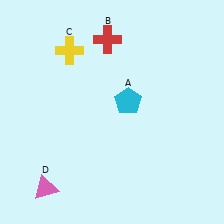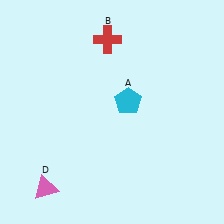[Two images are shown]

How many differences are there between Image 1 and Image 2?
There is 1 difference between the two images.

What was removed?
The yellow cross (C) was removed in Image 2.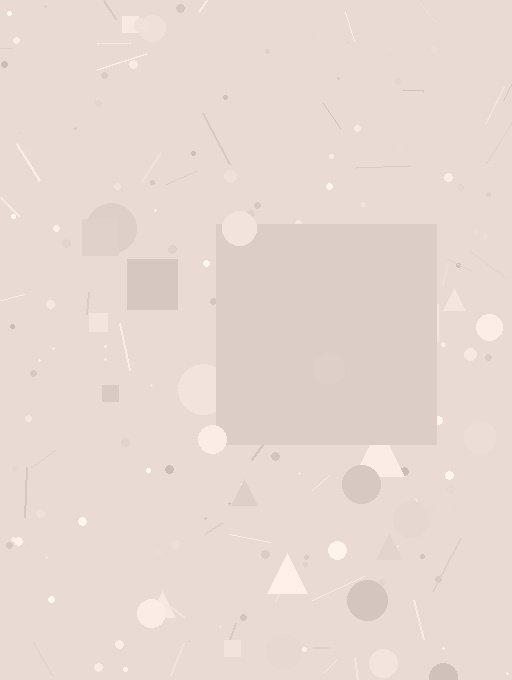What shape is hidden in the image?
A square is hidden in the image.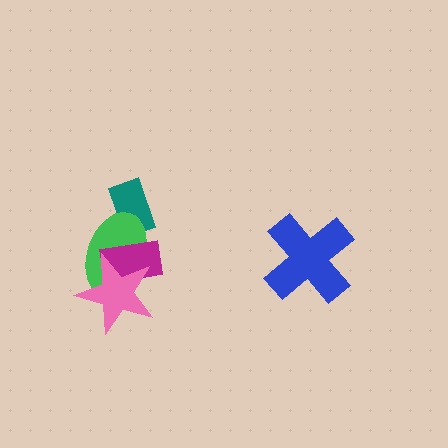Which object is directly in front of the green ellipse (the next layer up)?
The magenta rectangle is directly in front of the green ellipse.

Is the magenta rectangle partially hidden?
Yes, it is partially covered by another shape.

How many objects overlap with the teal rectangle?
1 object overlaps with the teal rectangle.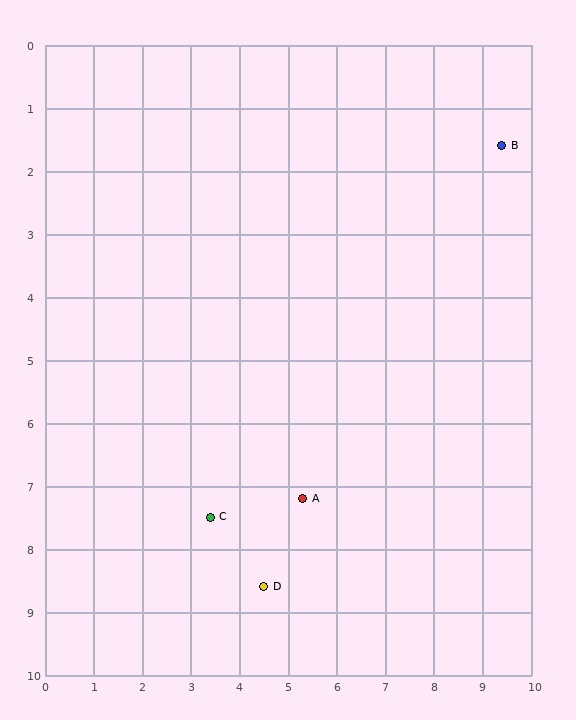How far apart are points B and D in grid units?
Points B and D are about 8.5 grid units apart.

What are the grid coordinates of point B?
Point B is at approximately (9.4, 1.6).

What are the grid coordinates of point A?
Point A is at approximately (5.3, 7.2).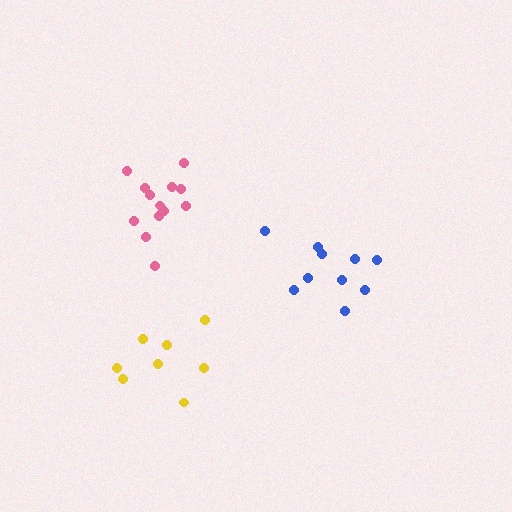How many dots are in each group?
Group 1: 14 dots, Group 2: 10 dots, Group 3: 8 dots (32 total).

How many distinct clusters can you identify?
There are 3 distinct clusters.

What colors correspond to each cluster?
The clusters are colored: pink, blue, yellow.